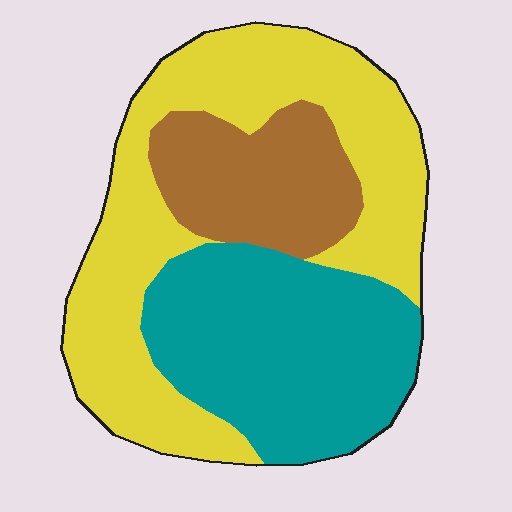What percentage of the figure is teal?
Teal covers about 35% of the figure.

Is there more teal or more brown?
Teal.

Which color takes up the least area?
Brown, at roughly 20%.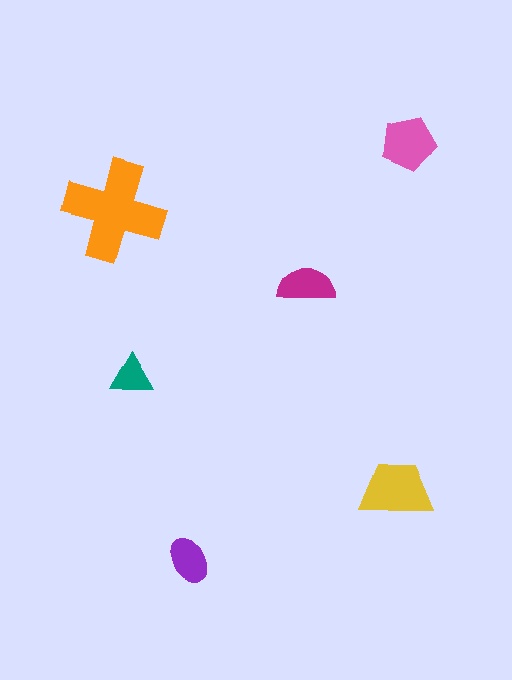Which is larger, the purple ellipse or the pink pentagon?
The pink pentagon.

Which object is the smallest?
The teal triangle.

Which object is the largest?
The orange cross.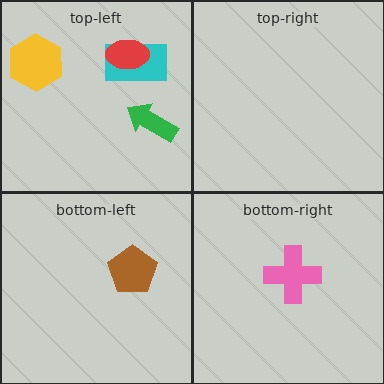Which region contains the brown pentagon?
The bottom-left region.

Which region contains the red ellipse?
The top-left region.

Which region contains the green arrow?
The top-left region.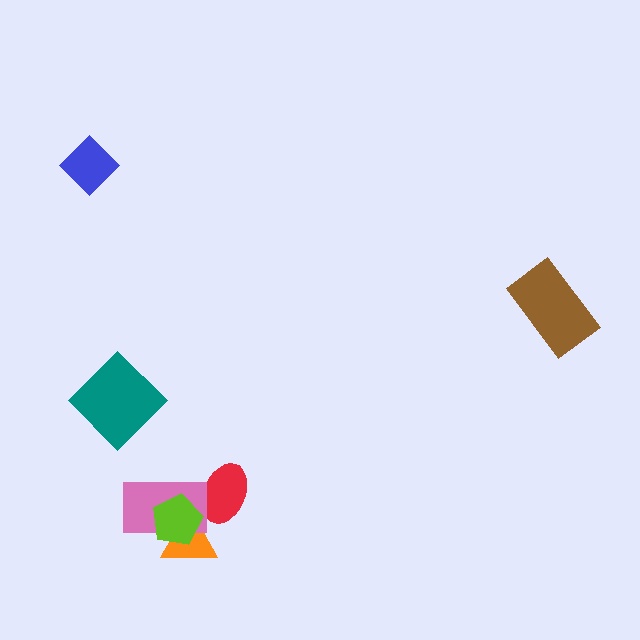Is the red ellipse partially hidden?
Yes, it is partially covered by another shape.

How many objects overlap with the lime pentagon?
2 objects overlap with the lime pentagon.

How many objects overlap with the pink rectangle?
3 objects overlap with the pink rectangle.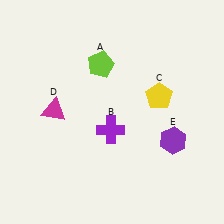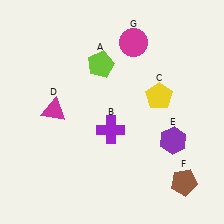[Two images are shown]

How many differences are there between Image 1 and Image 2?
There are 2 differences between the two images.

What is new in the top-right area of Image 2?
A magenta circle (G) was added in the top-right area of Image 2.